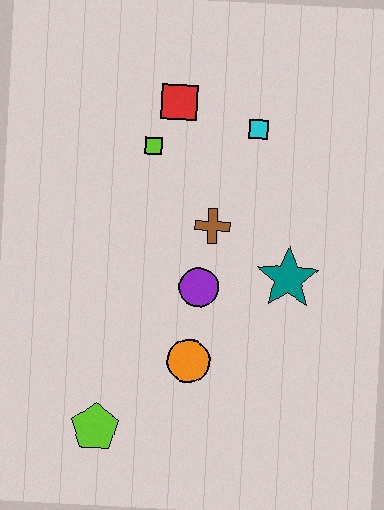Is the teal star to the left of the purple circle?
No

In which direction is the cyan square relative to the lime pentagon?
The cyan square is above the lime pentagon.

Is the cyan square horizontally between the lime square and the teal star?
Yes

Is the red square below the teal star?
No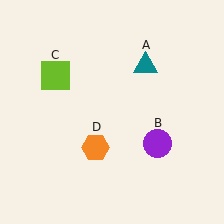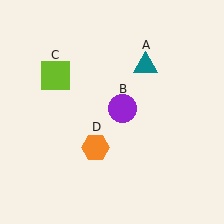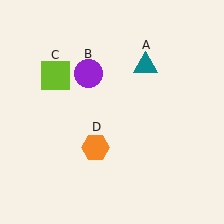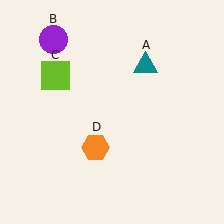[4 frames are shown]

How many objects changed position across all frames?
1 object changed position: purple circle (object B).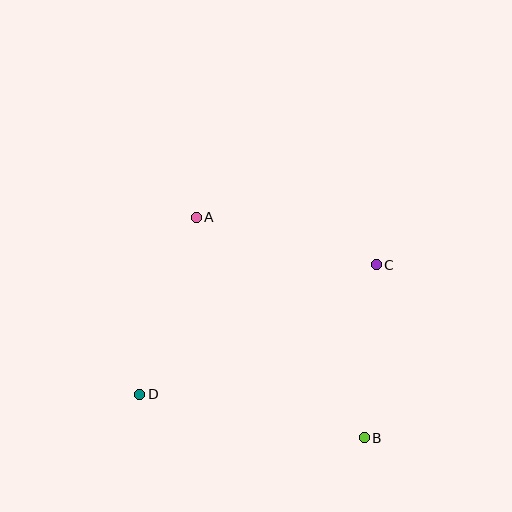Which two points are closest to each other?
Points B and C are closest to each other.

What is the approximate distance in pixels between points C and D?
The distance between C and D is approximately 270 pixels.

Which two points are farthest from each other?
Points A and B are farthest from each other.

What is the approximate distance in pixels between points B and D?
The distance between B and D is approximately 229 pixels.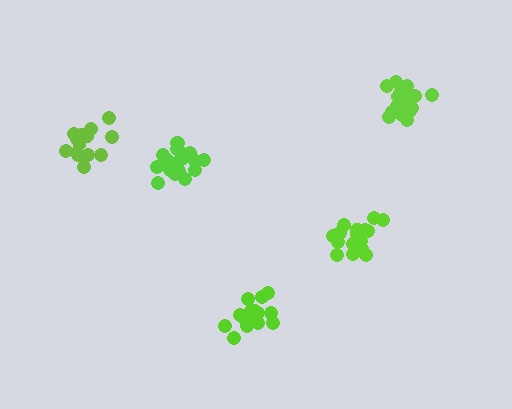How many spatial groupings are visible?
There are 5 spatial groupings.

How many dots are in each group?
Group 1: 19 dots, Group 2: 19 dots, Group 3: 16 dots, Group 4: 20 dots, Group 5: 15 dots (89 total).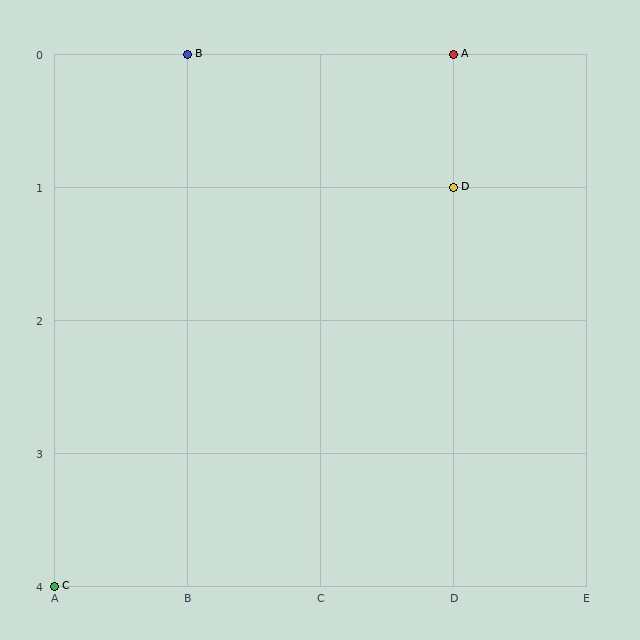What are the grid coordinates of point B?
Point B is at grid coordinates (B, 0).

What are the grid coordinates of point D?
Point D is at grid coordinates (D, 1).